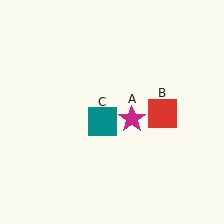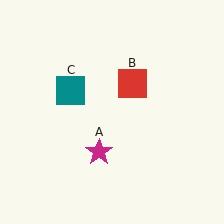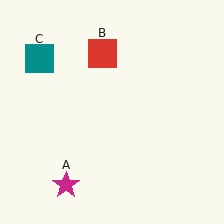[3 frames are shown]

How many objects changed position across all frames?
3 objects changed position: magenta star (object A), red square (object B), teal square (object C).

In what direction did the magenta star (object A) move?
The magenta star (object A) moved down and to the left.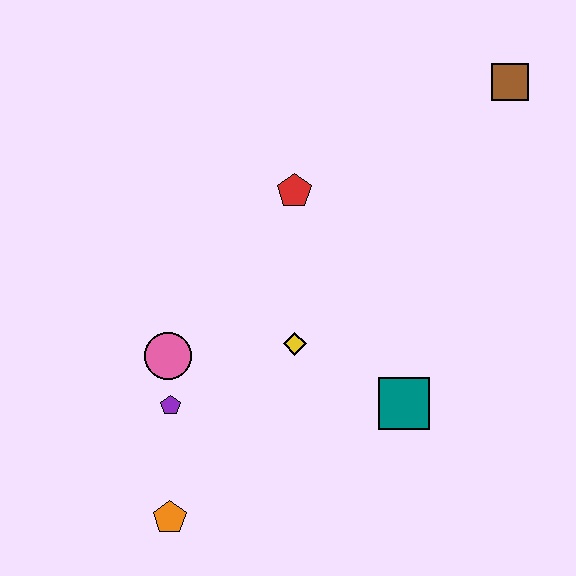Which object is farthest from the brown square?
The orange pentagon is farthest from the brown square.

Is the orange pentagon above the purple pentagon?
No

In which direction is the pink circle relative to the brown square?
The pink circle is to the left of the brown square.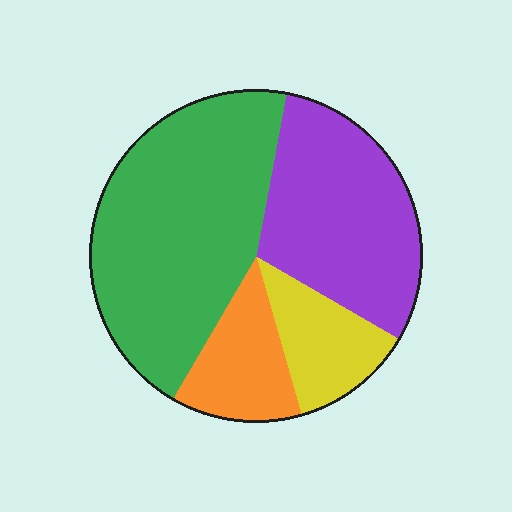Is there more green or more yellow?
Green.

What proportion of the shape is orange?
Orange covers roughly 15% of the shape.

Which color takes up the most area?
Green, at roughly 45%.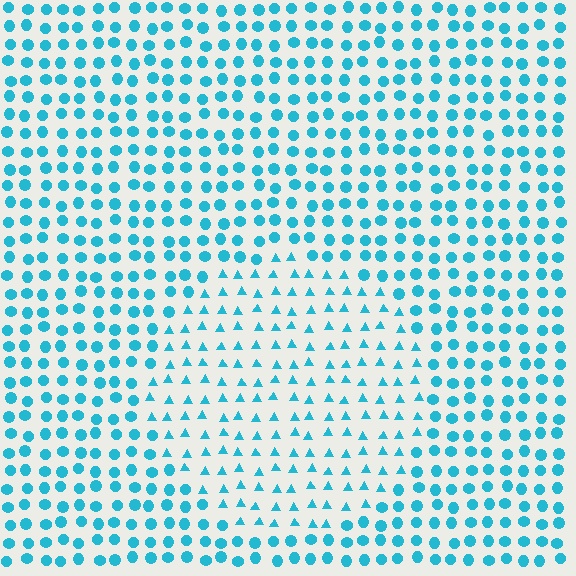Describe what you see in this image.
The image is filled with small cyan elements arranged in a uniform grid. A circle-shaped region contains triangles, while the surrounding area contains circles. The boundary is defined purely by the change in element shape.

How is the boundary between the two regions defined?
The boundary is defined by a change in element shape: triangles inside vs. circles outside. All elements share the same color and spacing.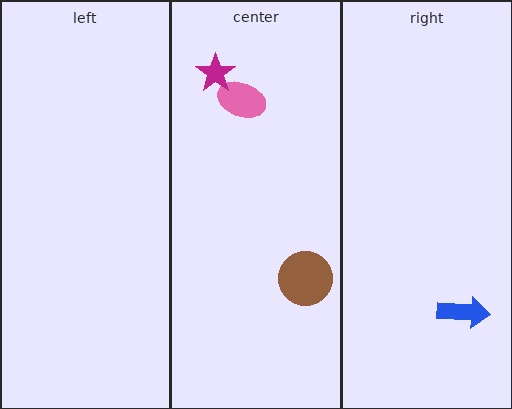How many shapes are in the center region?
3.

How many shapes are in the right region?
1.